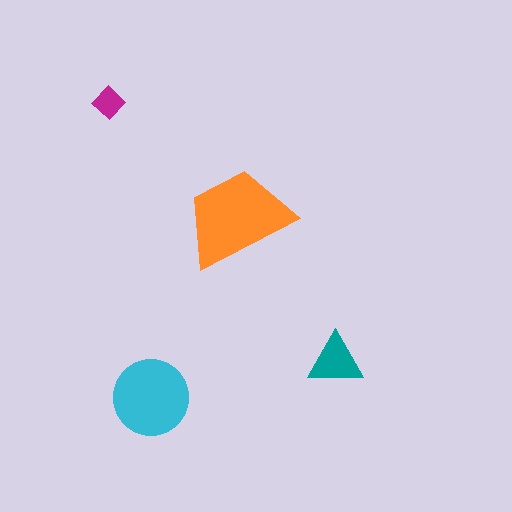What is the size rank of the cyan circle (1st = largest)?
2nd.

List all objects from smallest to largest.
The magenta diamond, the teal triangle, the cyan circle, the orange trapezoid.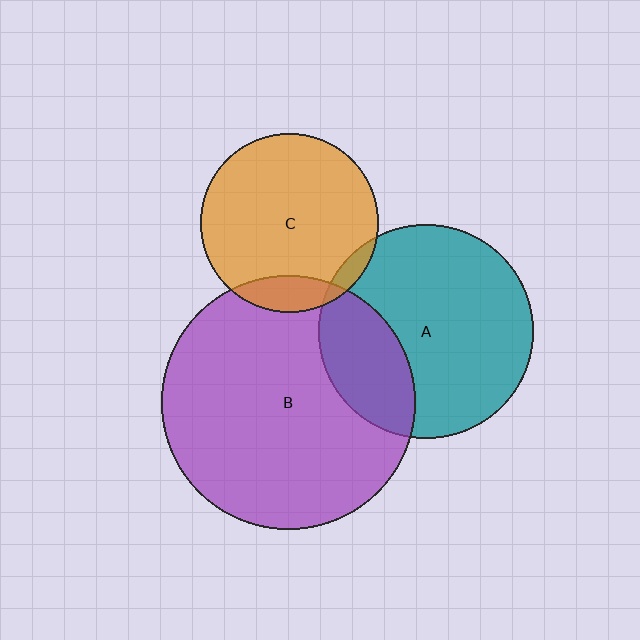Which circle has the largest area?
Circle B (purple).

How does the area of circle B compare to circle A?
Approximately 1.4 times.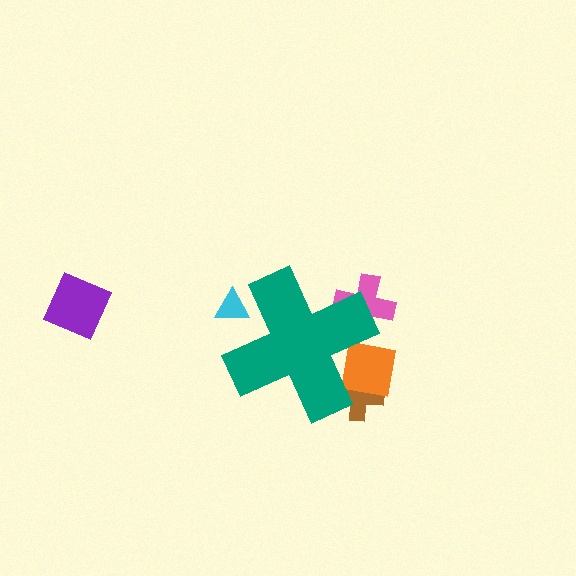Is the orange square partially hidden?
Yes, the orange square is partially hidden behind the teal cross.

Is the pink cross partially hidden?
Yes, the pink cross is partially hidden behind the teal cross.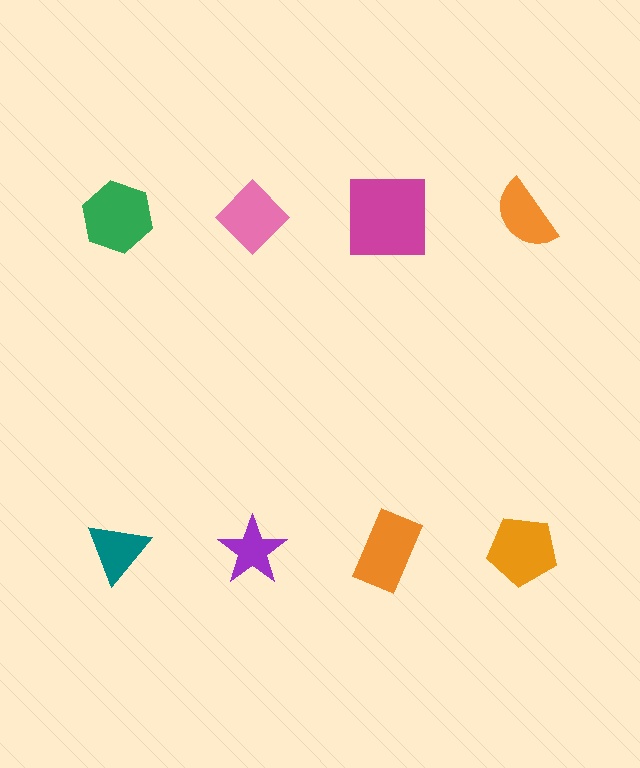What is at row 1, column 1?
A green hexagon.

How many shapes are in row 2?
4 shapes.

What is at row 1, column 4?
An orange semicircle.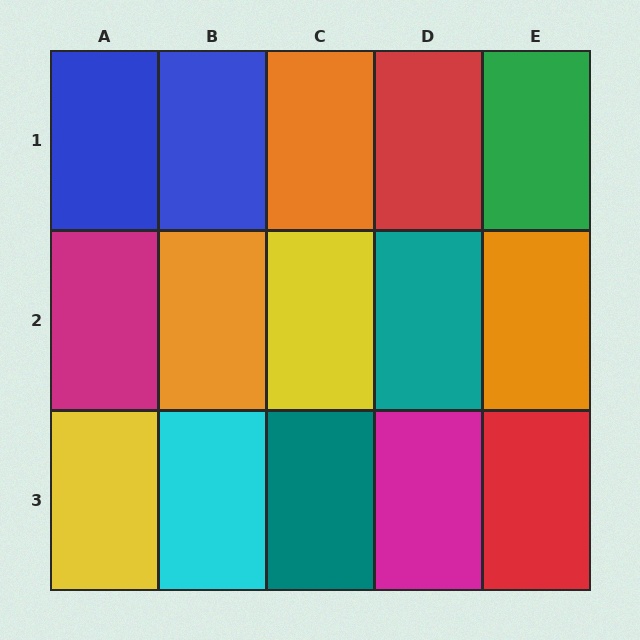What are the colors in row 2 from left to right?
Magenta, orange, yellow, teal, orange.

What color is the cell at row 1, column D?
Red.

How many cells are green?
1 cell is green.